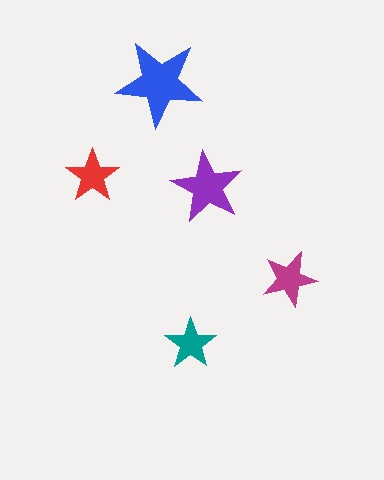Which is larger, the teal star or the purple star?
The purple one.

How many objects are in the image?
There are 5 objects in the image.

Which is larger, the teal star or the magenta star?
The magenta one.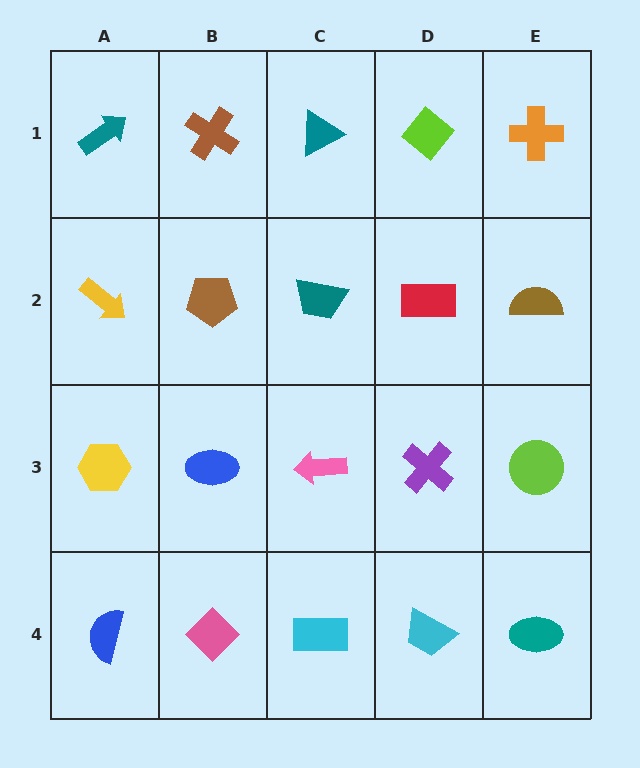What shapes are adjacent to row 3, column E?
A brown semicircle (row 2, column E), a teal ellipse (row 4, column E), a purple cross (row 3, column D).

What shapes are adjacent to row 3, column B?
A brown pentagon (row 2, column B), a pink diamond (row 4, column B), a yellow hexagon (row 3, column A), a pink arrow (row 3, column C).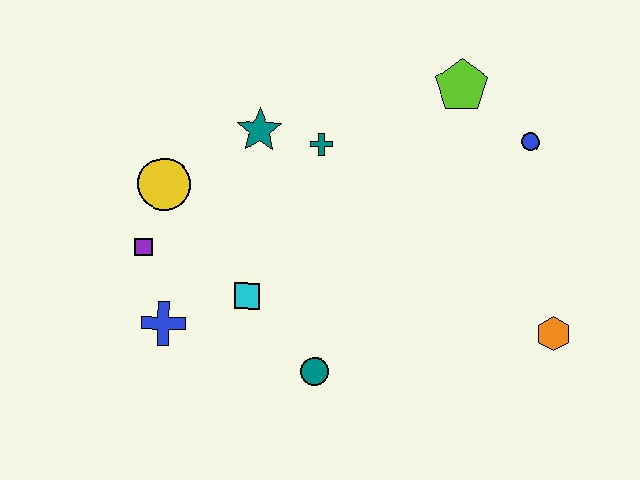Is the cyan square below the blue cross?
No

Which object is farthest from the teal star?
The orange hexagon is farthest from the teal star.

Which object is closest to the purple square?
The yellow circle is closest to the purple square.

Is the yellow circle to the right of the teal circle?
No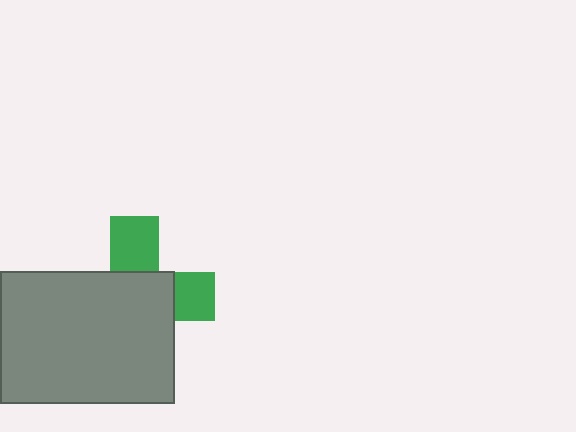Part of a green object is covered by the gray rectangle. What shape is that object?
It is a cross.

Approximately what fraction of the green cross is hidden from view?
Roughly 65% of the green cross is hidden behind the gray rectangle.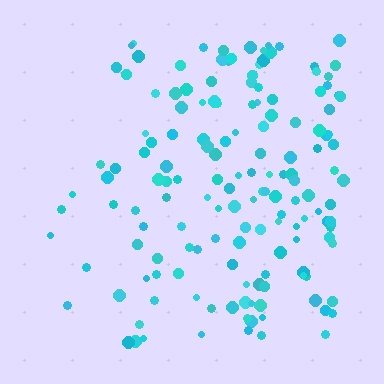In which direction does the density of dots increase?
From left to right, with the right side densest.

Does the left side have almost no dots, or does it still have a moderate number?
Still a moderate number, just noticeably fewer than the right.